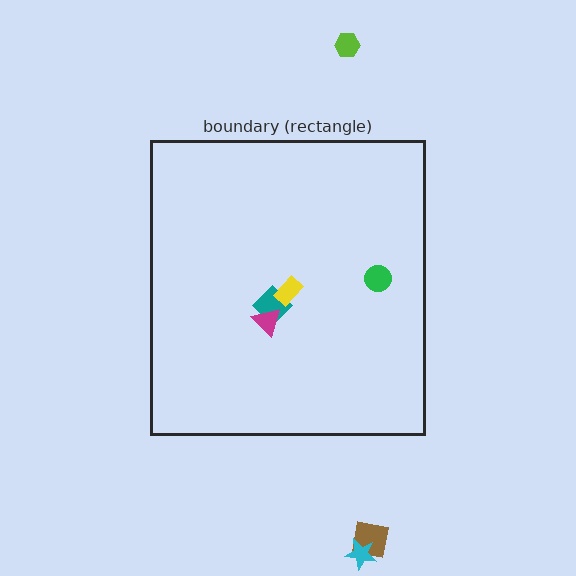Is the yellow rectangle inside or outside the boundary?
Inside.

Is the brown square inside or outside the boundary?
Outside.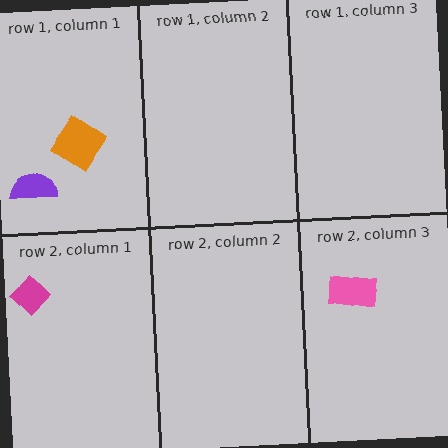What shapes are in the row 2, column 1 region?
The magenta diamond.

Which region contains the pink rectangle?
The row 2, column 3 region.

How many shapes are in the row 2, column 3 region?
1.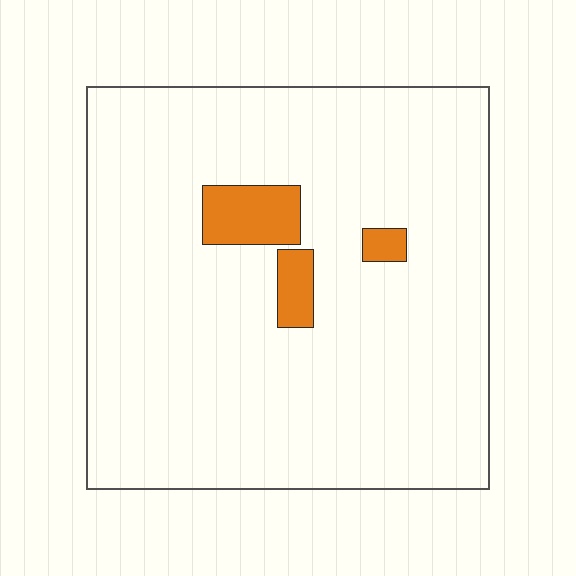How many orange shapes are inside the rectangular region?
3.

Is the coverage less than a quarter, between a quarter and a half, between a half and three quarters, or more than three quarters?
Less than a quarter.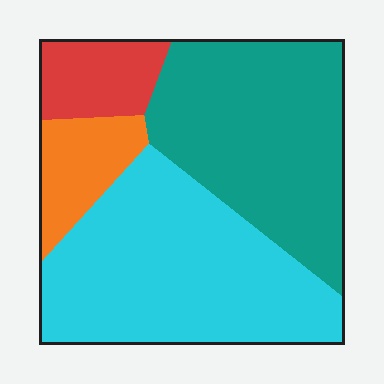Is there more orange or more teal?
Teal.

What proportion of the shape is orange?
Orange covers around 10% of the shape.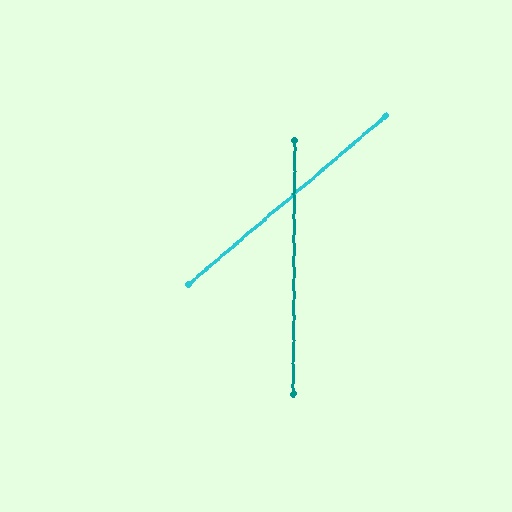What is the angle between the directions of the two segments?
Approximately 49 degrees.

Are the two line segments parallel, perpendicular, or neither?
Neither parallel nor perpendicular — they differ by about 49°.